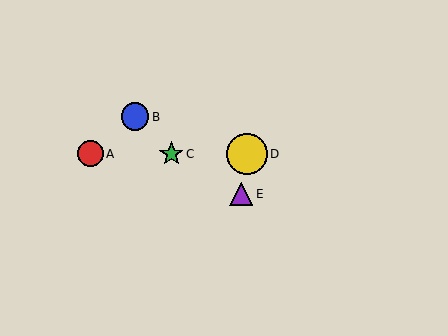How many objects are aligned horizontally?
3 objects (A, C, D) are aligned horizontally.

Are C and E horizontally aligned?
No, C is at y≈154 and E is at y≈194.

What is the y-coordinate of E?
Object E is at y≈194.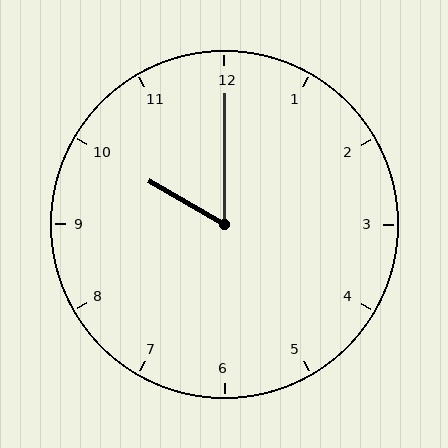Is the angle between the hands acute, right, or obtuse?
It is acute.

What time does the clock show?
10:00.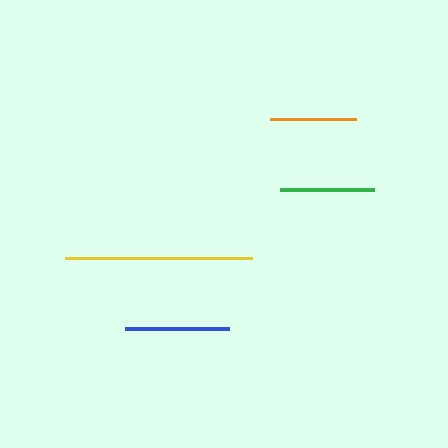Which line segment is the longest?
The yellow line is the longest at approximately 187 pixels.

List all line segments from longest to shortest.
From longest to shortest: yellow, blue, green, orange.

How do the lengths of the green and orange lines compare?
The green and orange lines are approximately the same length.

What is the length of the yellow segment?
The yellow segment is approximately 187 pixels long.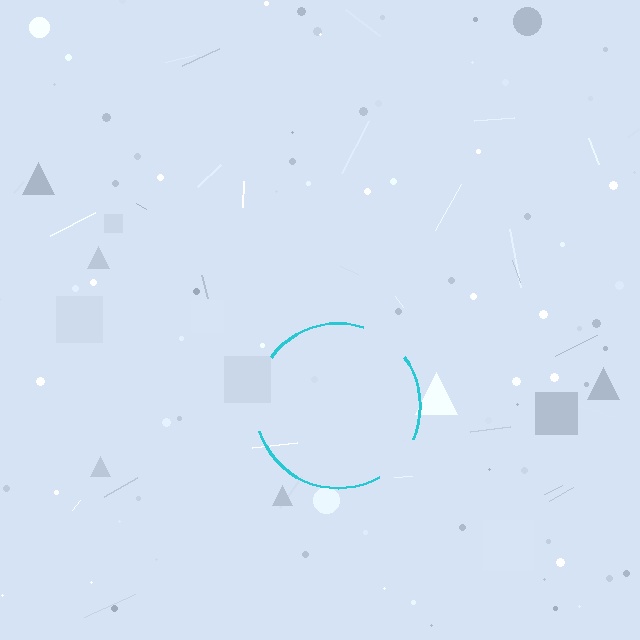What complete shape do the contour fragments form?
The contour fragments form a circle.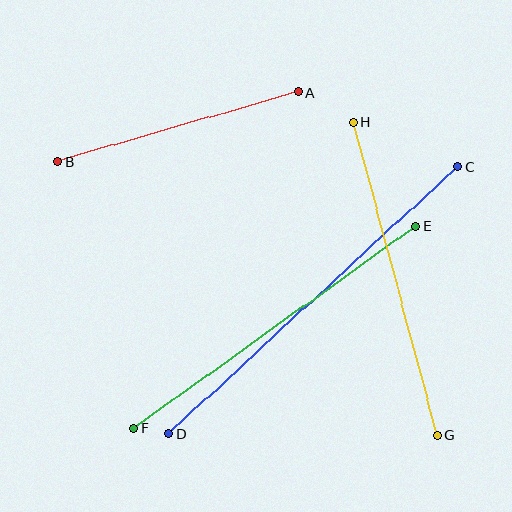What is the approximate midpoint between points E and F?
The midpoint is at approximately (275, 327) pixels.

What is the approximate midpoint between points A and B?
The midpoint is at approximately (178, 127) pixels.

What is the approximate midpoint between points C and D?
The midpoint is at approximately (313, 301) pixels.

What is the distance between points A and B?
The distance is approximately 250 pixels.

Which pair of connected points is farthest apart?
Points C and D are farthest apart.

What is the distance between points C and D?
The distance is approximately 393 pixels.